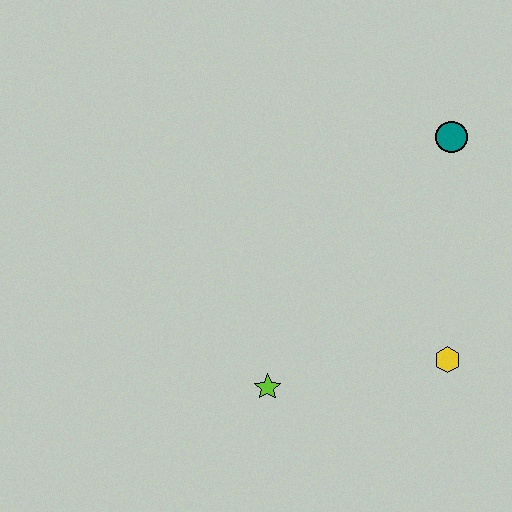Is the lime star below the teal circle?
Yes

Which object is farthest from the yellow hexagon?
The teal circle is farthest from the yellow hexagon.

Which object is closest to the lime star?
The yellow hexagon is closest to the lime star.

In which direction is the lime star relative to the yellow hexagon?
The lime star is to the left of the yellow hexagon.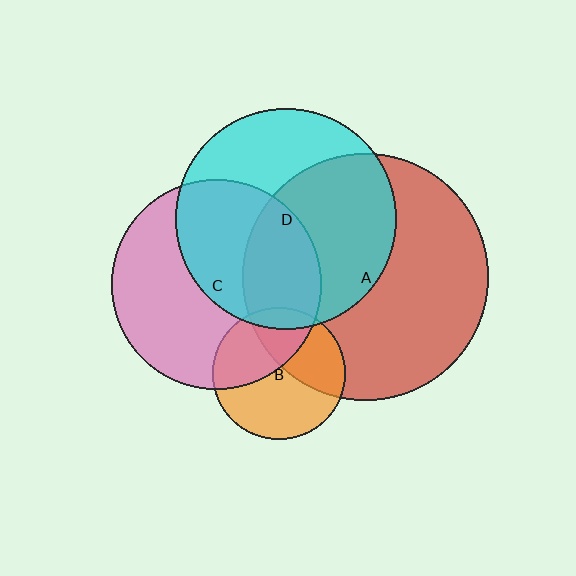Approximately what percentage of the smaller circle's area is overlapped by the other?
Approximately 40%.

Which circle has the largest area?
Circle A (red).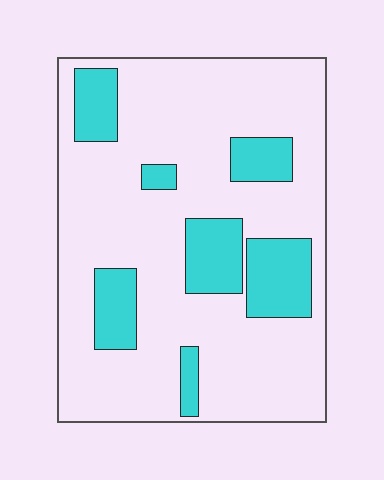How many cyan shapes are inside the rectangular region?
7.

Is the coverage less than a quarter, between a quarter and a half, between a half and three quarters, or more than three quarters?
Less than a quarter.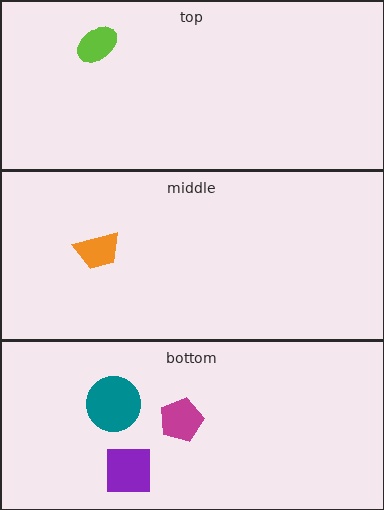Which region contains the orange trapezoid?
The middle region.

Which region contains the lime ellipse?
The top region.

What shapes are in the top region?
The lime ellipse.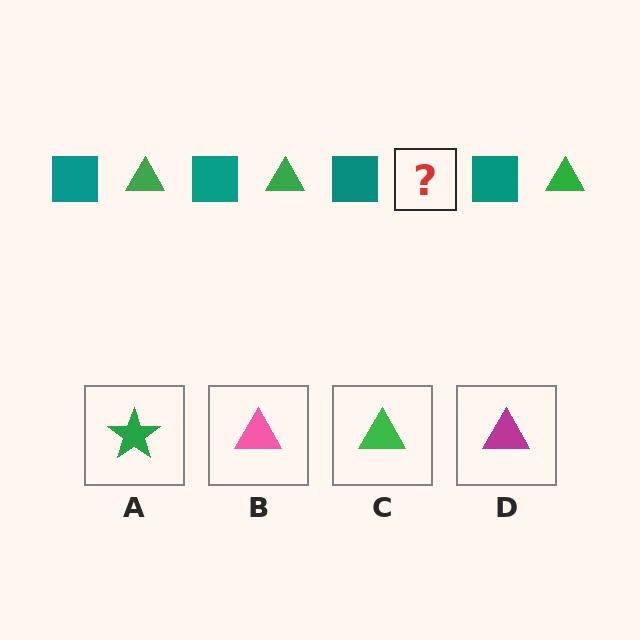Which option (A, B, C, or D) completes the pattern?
C.